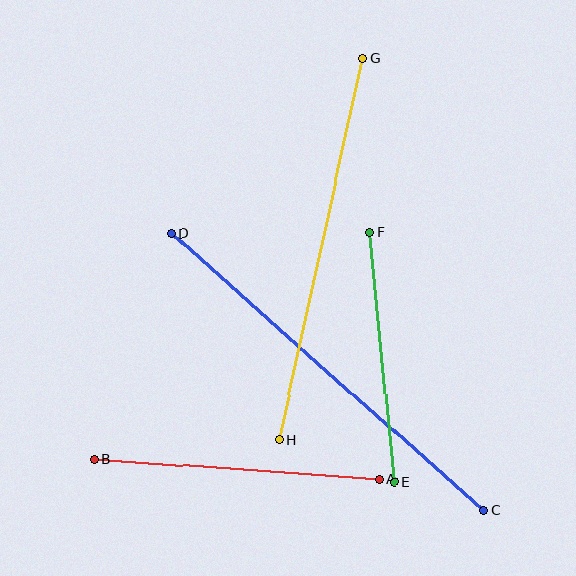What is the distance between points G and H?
The distance is approximately 391 pixels.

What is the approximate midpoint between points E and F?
The midpoint is at approximately (382, 357) pixels.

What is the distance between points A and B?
The distance is approximately 286 pixels.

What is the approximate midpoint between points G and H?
The midpoint is at approximately (321, 249) pixels.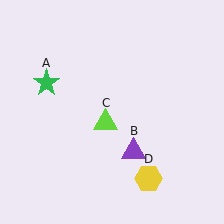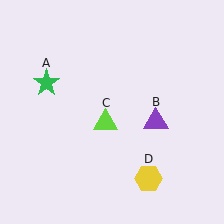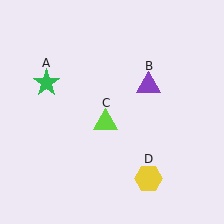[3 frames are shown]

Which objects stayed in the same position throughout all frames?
Green star (object A) and lime triangle (object C) and yellow hexagon (object D) remained stationary.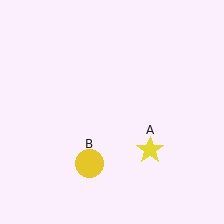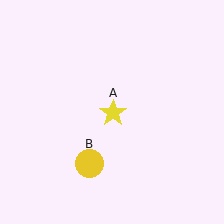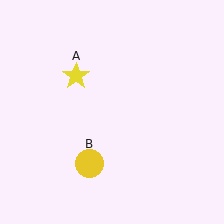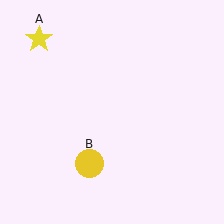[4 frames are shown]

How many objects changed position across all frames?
1 object changed position: yellow star (object A).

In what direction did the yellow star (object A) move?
The yellow star (object A) moved up and to the left.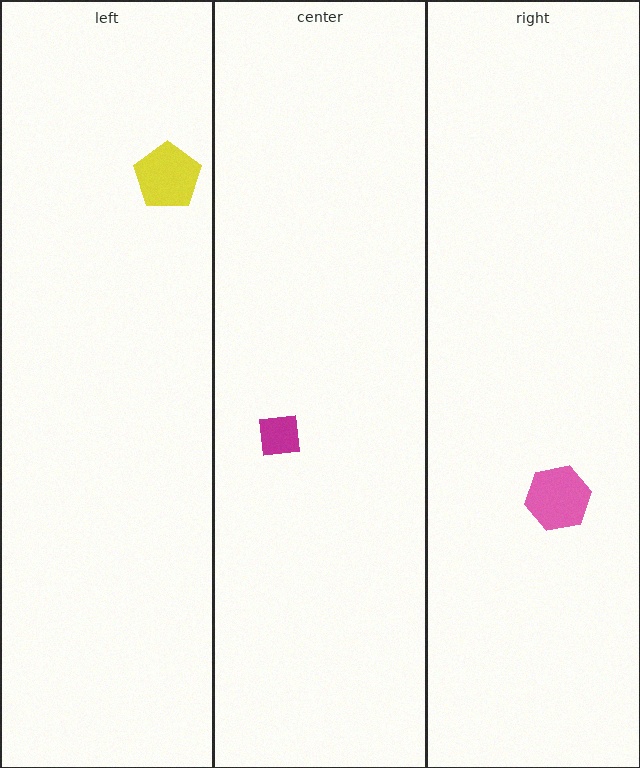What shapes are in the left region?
The yellow pentagon.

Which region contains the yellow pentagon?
The left region.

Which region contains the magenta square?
The center region.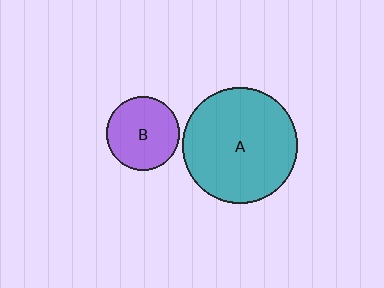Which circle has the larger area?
Circle A (teal).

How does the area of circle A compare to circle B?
Approximately 2.5 times.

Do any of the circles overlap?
No, none of the circles overlap.